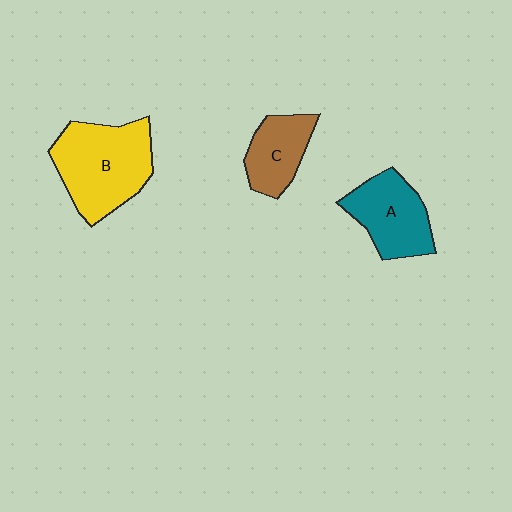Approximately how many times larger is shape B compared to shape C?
Approximately 1.8 times.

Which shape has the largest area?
Shape B (yellow).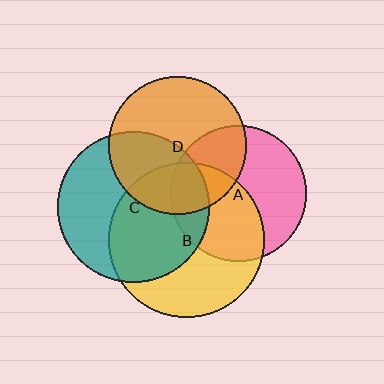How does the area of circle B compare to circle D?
Approximately 1.3 times.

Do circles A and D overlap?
Yes.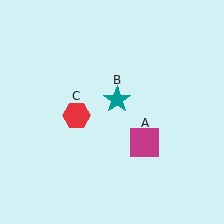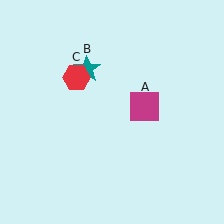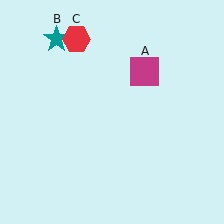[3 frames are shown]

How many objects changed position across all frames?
3 objects changed position: magenta square (object A), teal star (object B), red hexagon (object C).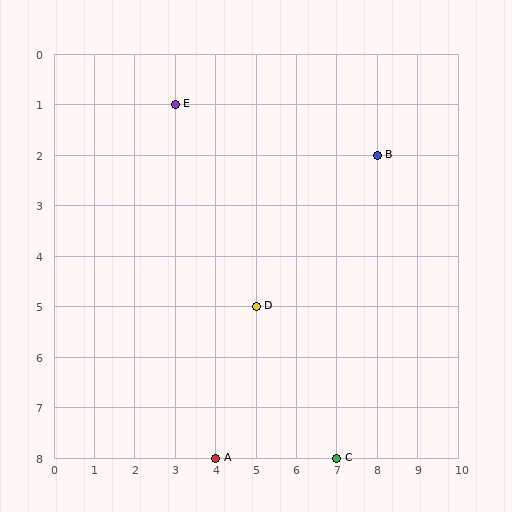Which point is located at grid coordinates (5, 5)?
Point D is at (5, 5).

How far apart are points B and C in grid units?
Points B and C are 1 column and 6 rows apart (about 6.1 grid units diagonally).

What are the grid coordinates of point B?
Point B is at grid coordinates (8, 2).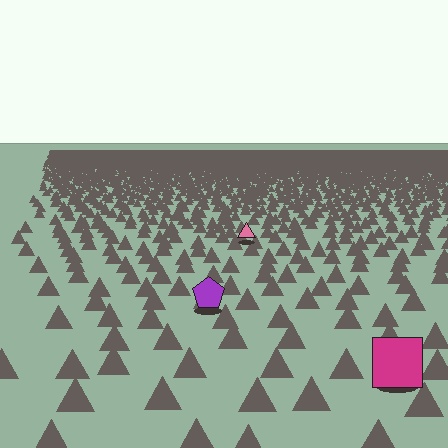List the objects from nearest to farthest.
From nearest to farthest: the magenta square, the purple pentagon, the pink triangle.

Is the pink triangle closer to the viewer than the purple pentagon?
No. The purple pentagon is closer — you can tell from the texture gradient: the ground texture is coarser near it.